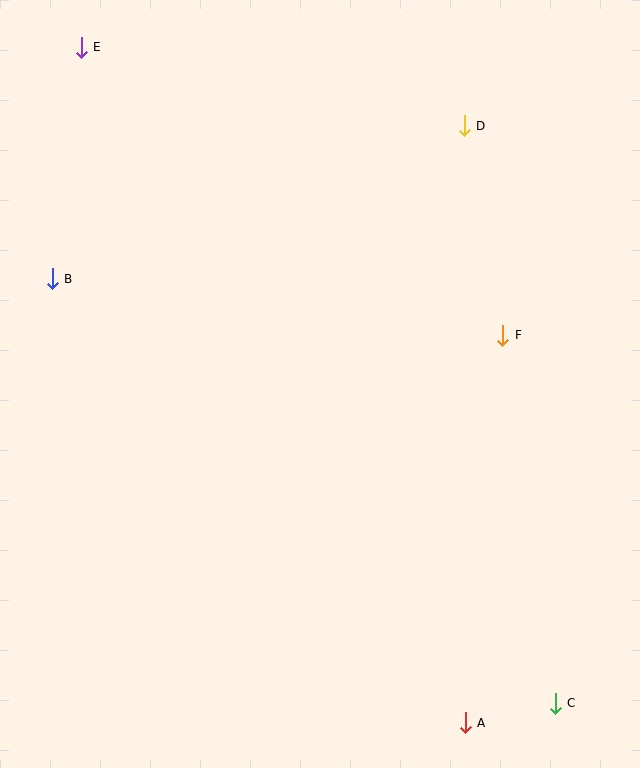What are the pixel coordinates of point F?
Point F is at (503, 335).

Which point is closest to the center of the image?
Point F at (503, 335) is closest to the center.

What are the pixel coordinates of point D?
Point D is at (464, 126).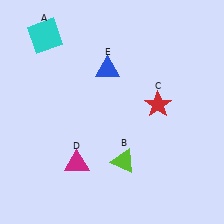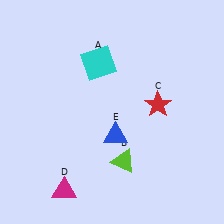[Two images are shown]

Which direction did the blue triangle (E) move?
The blue triangle (E) moved down.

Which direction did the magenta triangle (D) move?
The magenta triangle (D) moved down.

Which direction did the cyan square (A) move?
The cyan square (A) moved right.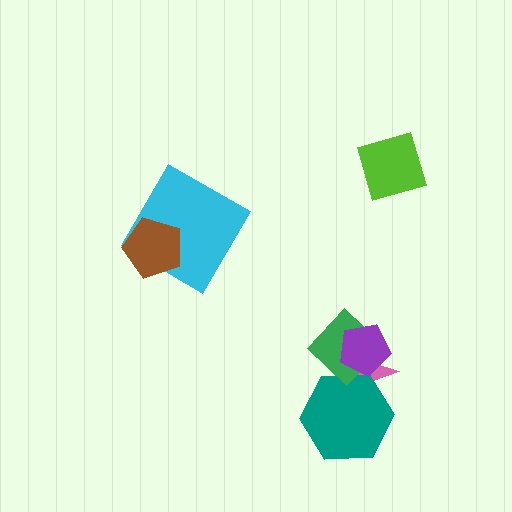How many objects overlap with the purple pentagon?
2 objects overlap with the purple pentagon.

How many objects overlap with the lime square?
0 objects overlap with the lime square.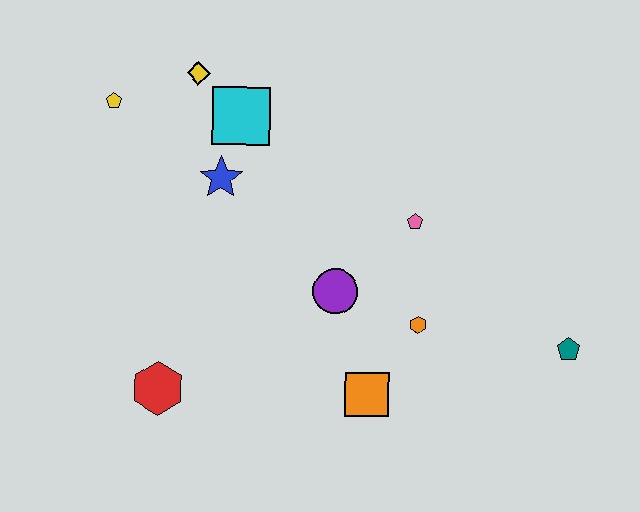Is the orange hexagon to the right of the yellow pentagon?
Yes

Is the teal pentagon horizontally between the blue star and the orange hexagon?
No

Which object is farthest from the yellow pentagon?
The teal pentagon is farthest from the yellow pentagon.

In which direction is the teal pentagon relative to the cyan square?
The teal pentagon is to the right of the cyan square.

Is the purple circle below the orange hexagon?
No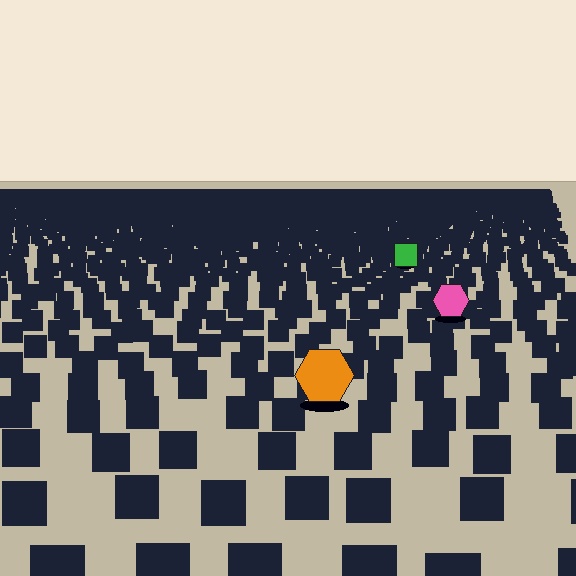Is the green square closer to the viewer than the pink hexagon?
No. The pink hexagon is closer — you can tell from the texture gradient: the ground texture is coarser near it.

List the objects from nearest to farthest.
From nearest to farthest: the orange hexagon, the pink hexagon, the green square.